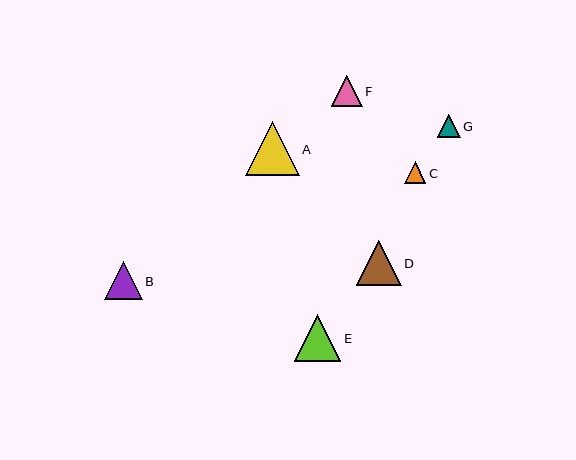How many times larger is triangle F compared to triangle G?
Triangle F is approximately 1.3 times the size of triangle G.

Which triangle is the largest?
Triangle A is the largest with a size of approximately 54 pixels.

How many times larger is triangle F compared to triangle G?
Triangle F is approximately 1.3 times the size of triangle G.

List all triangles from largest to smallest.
From largest to smallest: A, E, D, B, F, G, C.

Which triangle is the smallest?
Triangle C is the smallest with a size of approximately 22 pixels.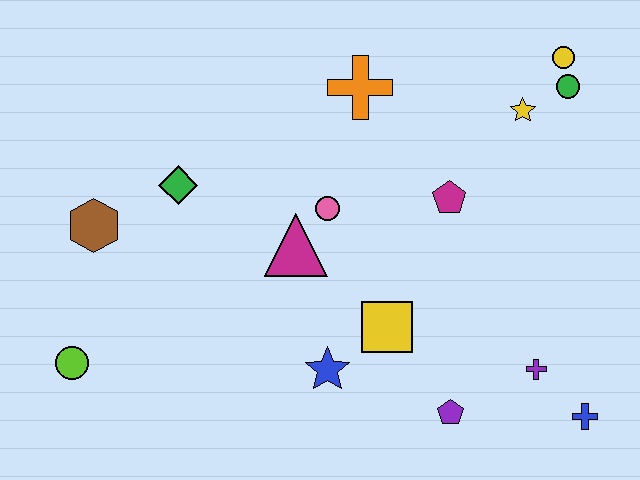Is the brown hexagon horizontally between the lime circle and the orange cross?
Yes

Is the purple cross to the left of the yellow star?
No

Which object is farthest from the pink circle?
The blue cross is farthest from the pink circle.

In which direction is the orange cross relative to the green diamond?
The orange cross is to the right of the green diamond.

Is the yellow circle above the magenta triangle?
Yes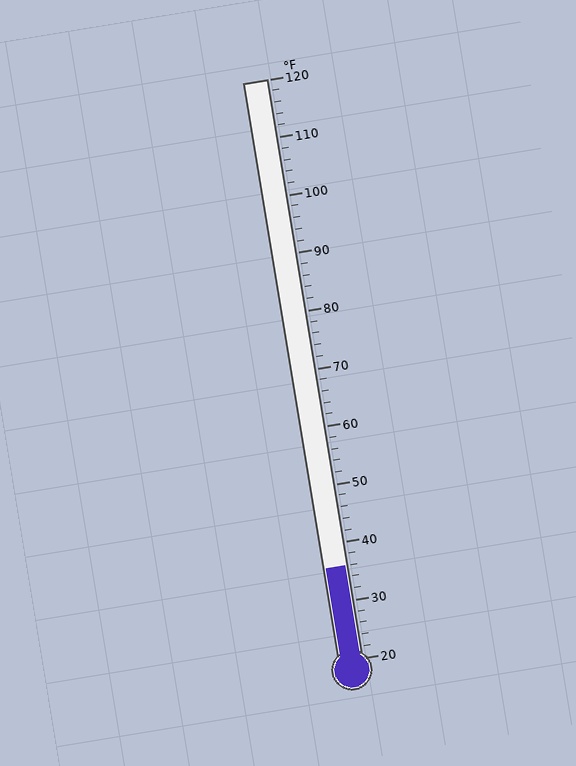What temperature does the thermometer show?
The thermometer shows approximately 36°F.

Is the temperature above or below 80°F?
The temperature is below 80°F.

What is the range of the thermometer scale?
The thermometer scale ranges from 20°F to 120°F.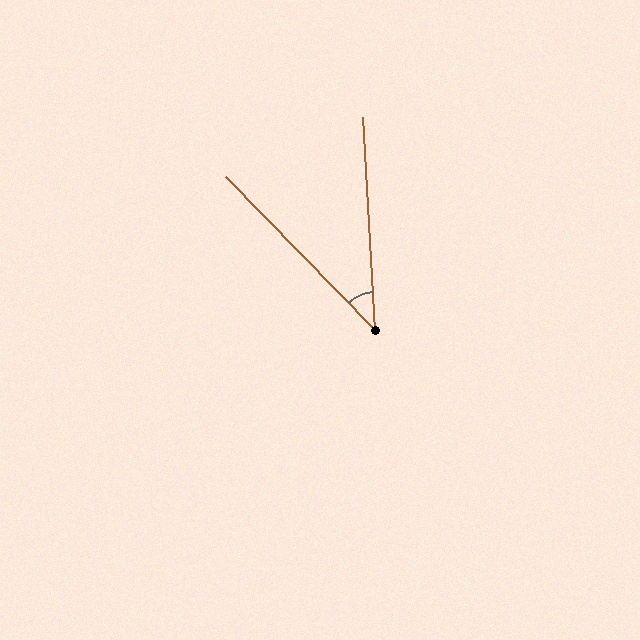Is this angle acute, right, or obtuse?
It is acute.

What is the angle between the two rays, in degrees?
Approximately 41 degrees.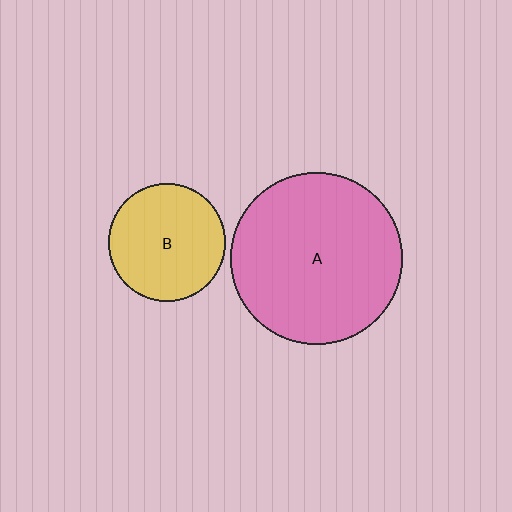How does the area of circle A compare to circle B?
Approximately 2.1 times.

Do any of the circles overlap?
No, none of the circles overlap.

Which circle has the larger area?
Circle A (pink).